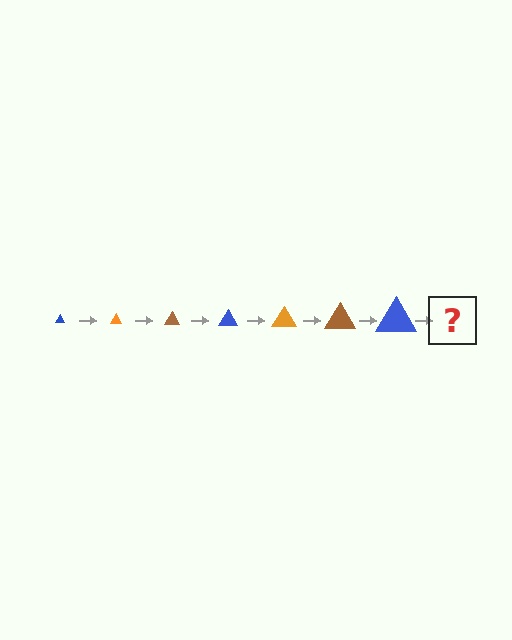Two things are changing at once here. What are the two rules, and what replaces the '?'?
The two rules are that the triangle grows larger each step and the color cycles through blue, orange, and brown. The '?' should be an orange triangle, larger than the previous one.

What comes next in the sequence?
The next element should be an orange triangle, larger than the previous one.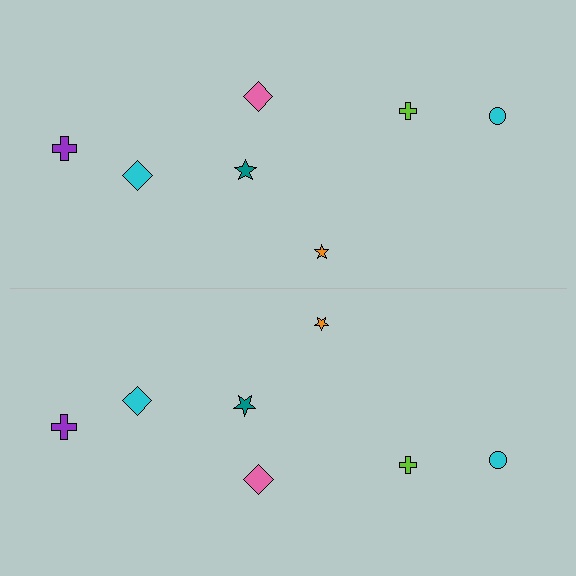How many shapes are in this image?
There are 14 shapes in this image.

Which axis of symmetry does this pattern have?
The pattern has a horizontal axis of symmetry running through the center of the image.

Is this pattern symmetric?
Yes, this pattern has bilateral (reflection) symmetry.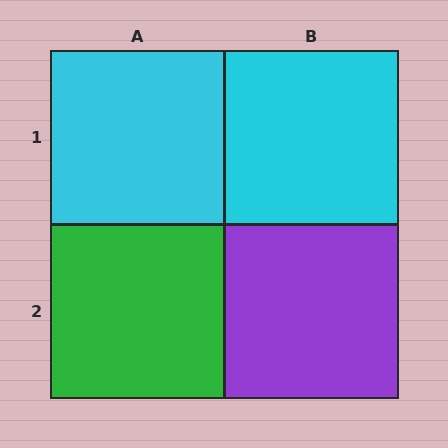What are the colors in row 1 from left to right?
Cyan, cyan.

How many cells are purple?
1 cell is purple.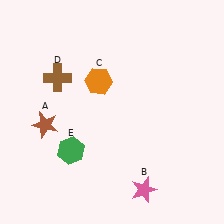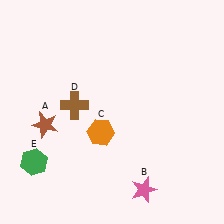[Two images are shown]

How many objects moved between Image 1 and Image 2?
3 objects moved between the two images.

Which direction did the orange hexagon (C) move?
The orange hexagon (C) moved down.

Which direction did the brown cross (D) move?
The brown cross (D) moved down.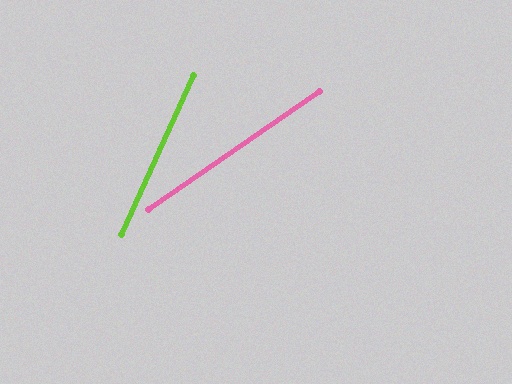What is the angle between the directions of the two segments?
Approximately 31 degrees.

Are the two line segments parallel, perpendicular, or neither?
Neither parallel nor perpendicular — they differ by about 31°.